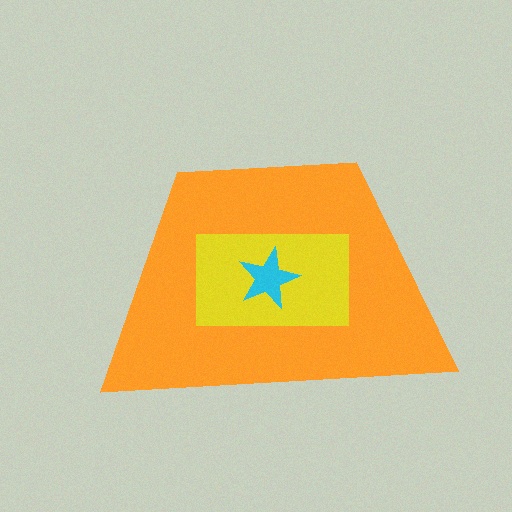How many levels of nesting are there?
3.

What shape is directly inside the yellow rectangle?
The cyan star.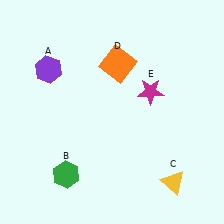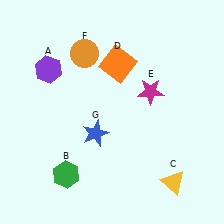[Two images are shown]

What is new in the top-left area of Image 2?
An orange circle (F) was added in the top-left area of Image 2.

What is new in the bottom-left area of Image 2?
A blue star (G) was added in the bottom-left area of Image 2.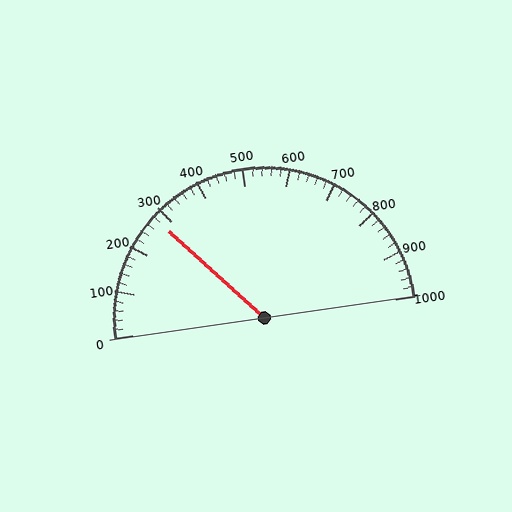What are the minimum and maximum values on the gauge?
The gauge ranges from 0 to 1000.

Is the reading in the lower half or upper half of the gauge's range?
The reading is in the lower half of the range (0 to 1000).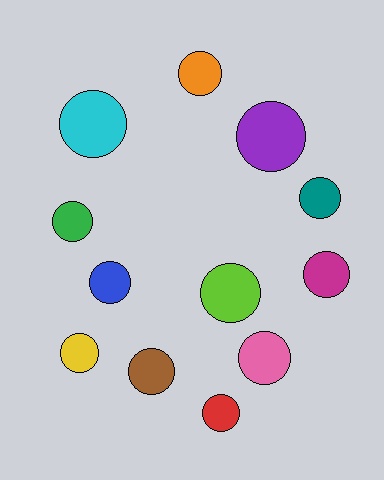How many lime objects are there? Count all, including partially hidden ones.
There is 1 lime object.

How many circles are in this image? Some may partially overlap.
There are 12 circles.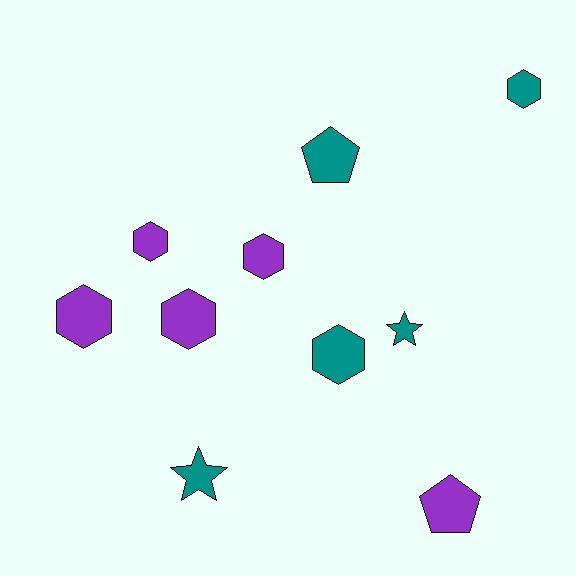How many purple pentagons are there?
There is 1 purple pentagon.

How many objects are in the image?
There are 10 objects.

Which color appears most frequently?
Purple, with 5 objects.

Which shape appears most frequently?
Hexagon, with 6 objects.